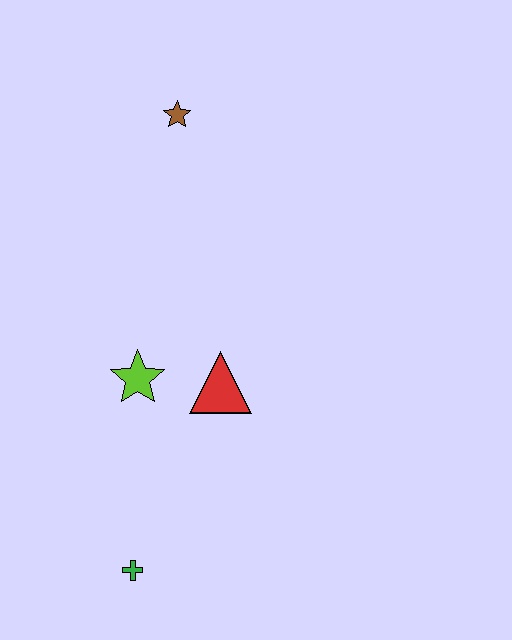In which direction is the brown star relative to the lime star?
The brown star is above the lime star.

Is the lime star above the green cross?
Yes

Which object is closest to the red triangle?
The lime star is closest to the red triangle.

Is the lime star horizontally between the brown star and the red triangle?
No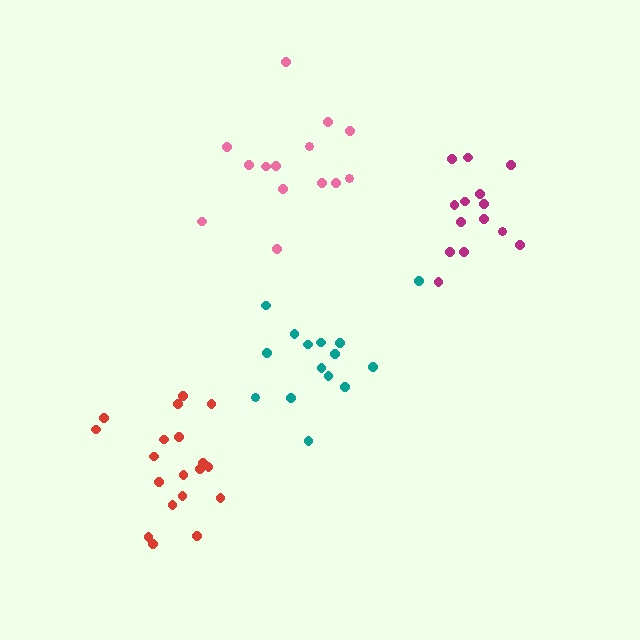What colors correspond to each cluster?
The clusters are colored: pink, red, teal, magenta.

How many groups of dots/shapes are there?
There are 4 groups.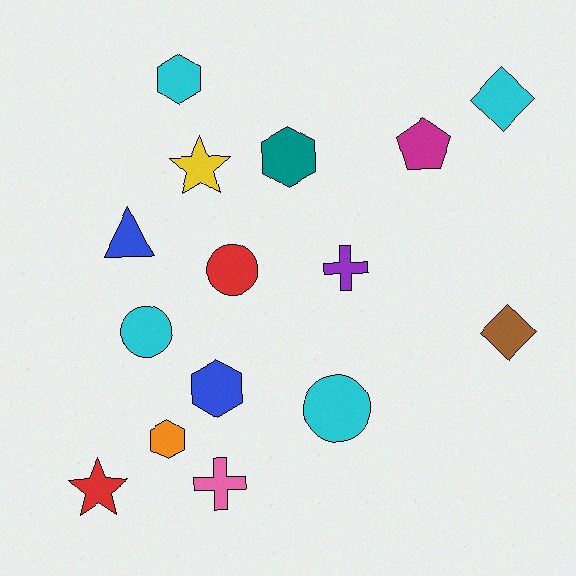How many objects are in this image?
There are 15 objects.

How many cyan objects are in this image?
There are 4 cyan objects.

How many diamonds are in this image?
There are 2 diamonds.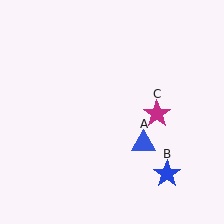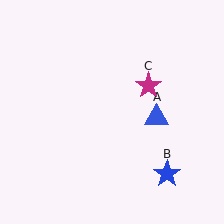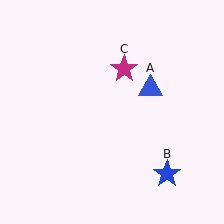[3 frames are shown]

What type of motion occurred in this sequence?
The blue triangle (object A), magenta star (object C) rotated counterclockwise around the center of the scene.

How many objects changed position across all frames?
2 objects changed position: blue triangle (object A), magenta star (object C).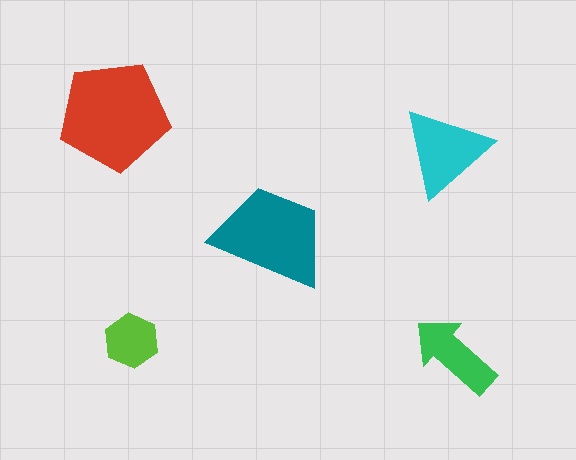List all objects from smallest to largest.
The lime hexagon, the green arrow, the cyan triangle, the teal trapezoid, the red pentagon.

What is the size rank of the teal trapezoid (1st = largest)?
2nd.